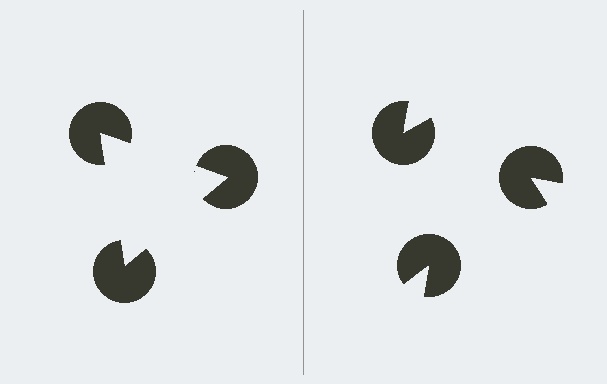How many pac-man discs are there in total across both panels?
6 — 3 on each side.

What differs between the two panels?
The pac-man discs are positioned identically on both sides; only the wedge orientations differ. On the left they align to a triangle; on the right they are misaligned.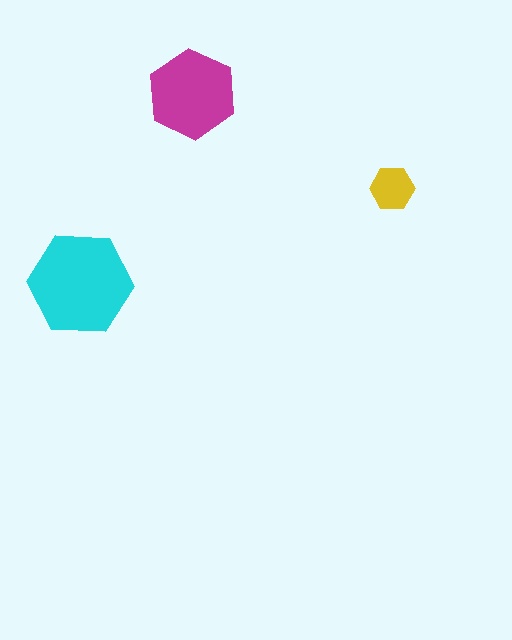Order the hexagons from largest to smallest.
the cyan one, the magenta one, the yellow one.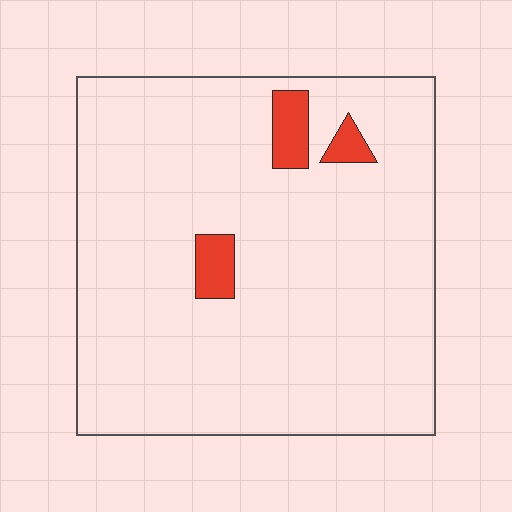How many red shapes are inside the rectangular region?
3.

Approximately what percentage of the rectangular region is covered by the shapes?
Approximately 5%.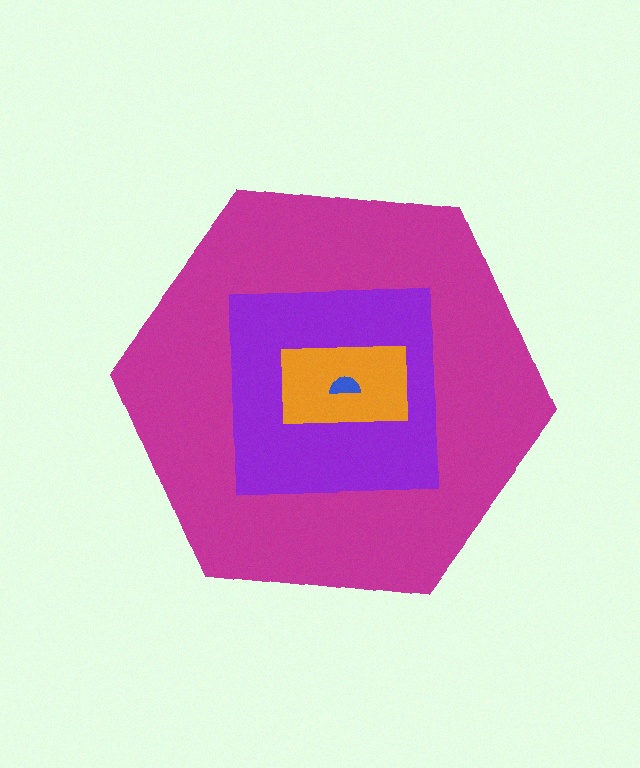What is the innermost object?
The blue semicircle.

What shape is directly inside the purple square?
The orange rectangle.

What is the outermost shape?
The magenta hexagon.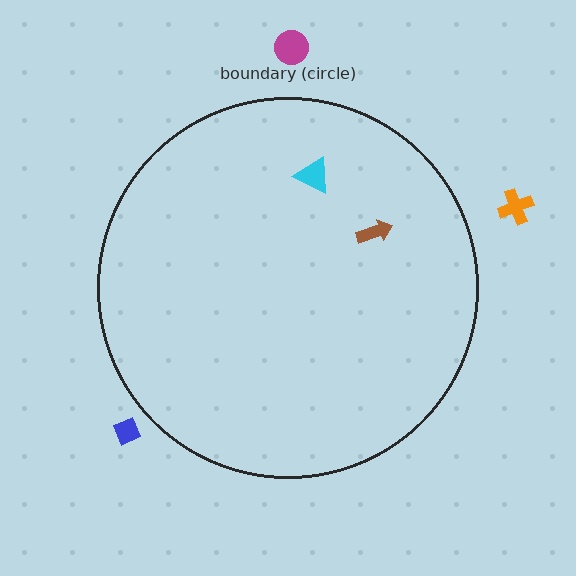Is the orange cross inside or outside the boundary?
Outside.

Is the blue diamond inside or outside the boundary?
Outside.